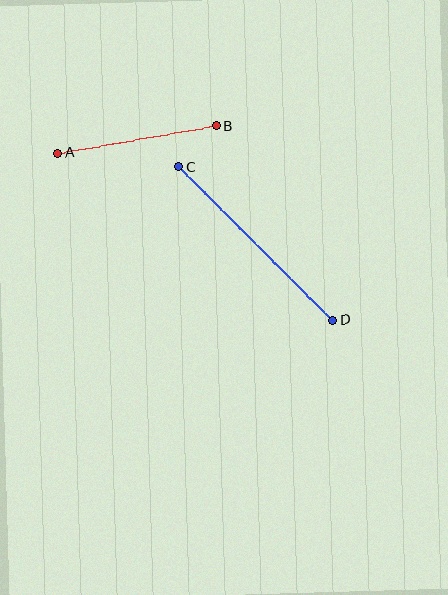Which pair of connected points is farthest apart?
Points C and D are farthest apart.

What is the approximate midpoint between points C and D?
The midpoint is at approximately (256, 244) pixels.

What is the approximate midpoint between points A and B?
The midpoint is at approximately (137, 140) pixels.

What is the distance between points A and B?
The distance is approximately 161 pixels.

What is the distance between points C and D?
The distance is approximately 217 pixels.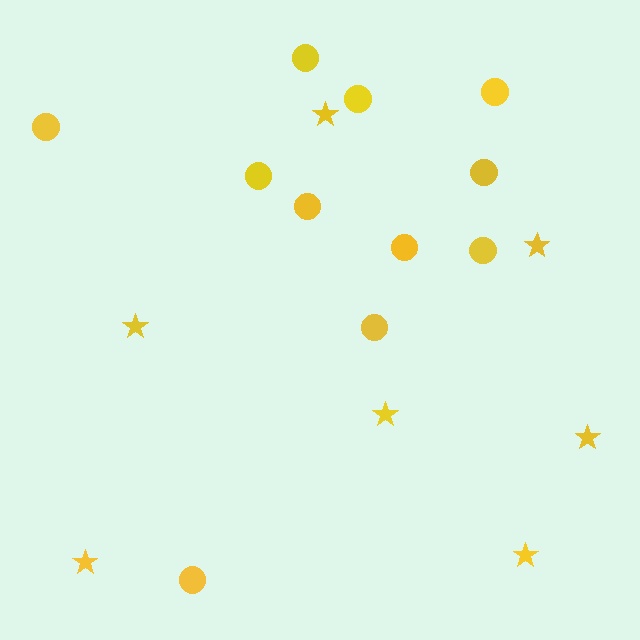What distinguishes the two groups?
There are 2 groups: one group of circles (11) and one group of stars (7).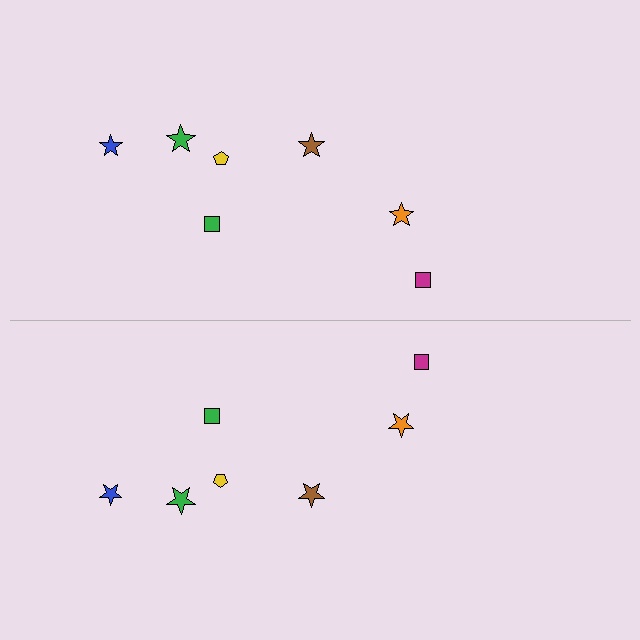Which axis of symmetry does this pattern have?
The pattern has a horizontal axis of symmetry running through the center of the image.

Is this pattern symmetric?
Yes, this pattern has bilateral (reflection) symmetry.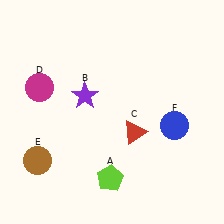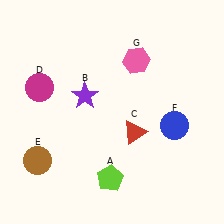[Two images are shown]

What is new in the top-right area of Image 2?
A pink hexagon (G) was added in the top-right area of Image 2.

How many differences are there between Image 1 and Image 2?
There is 1 difference between the two images.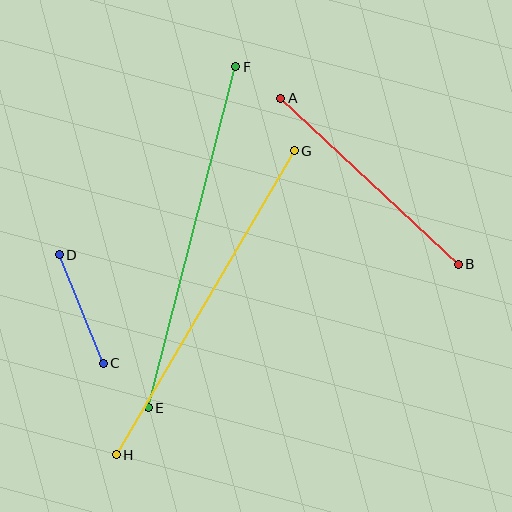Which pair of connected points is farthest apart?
Points G and H are farthest apart.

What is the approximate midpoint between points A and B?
The midpoint is at approximately (369, 181) pixels.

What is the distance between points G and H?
The distance is approximately 353 pixels.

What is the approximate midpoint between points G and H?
The midpoint is at approximately (205, 303) pixels.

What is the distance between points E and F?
The distance is approximately 352 pixels.